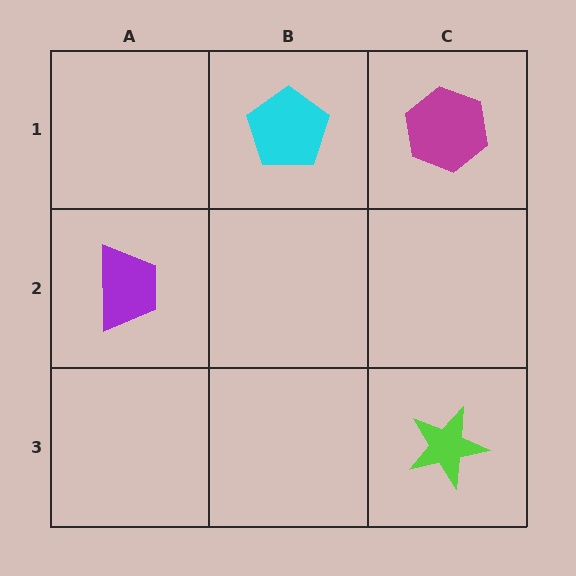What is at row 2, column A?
A purple trapezoid.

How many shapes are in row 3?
1 shape.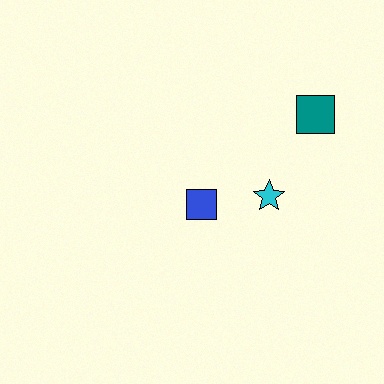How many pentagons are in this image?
There are no pentagons.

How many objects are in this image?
There are 3 objects.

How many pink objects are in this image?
There are no pink objects.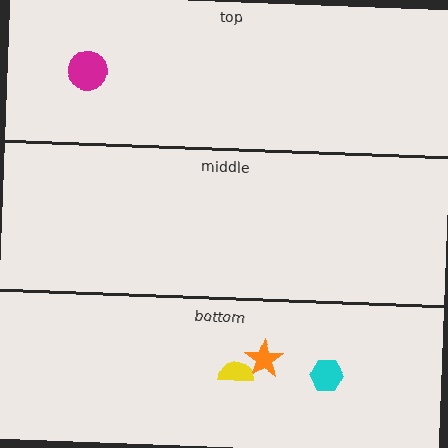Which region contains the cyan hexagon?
The bottom region.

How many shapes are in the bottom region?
3.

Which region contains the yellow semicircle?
The bottom region.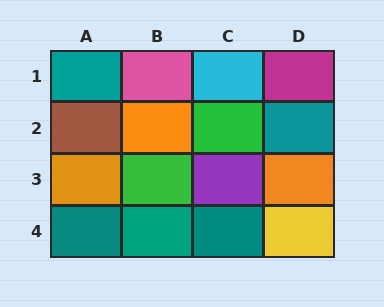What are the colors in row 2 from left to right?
Brown, orange, green, teal.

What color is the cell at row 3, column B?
Green.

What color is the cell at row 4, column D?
Yellow.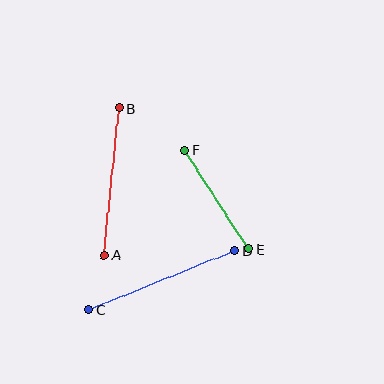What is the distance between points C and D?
The distance is approximately 157 pixels.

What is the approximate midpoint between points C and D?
The midpoint is at approximately (162, 280) pixels.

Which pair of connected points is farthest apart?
Points C and D are farthest apart.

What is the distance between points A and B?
The distance is approximately 148 pixels.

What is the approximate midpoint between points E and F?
The midpoint is at approximately (217, 199) pixels.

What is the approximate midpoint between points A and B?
The midpoint is at approximately (112, 182) pixels.